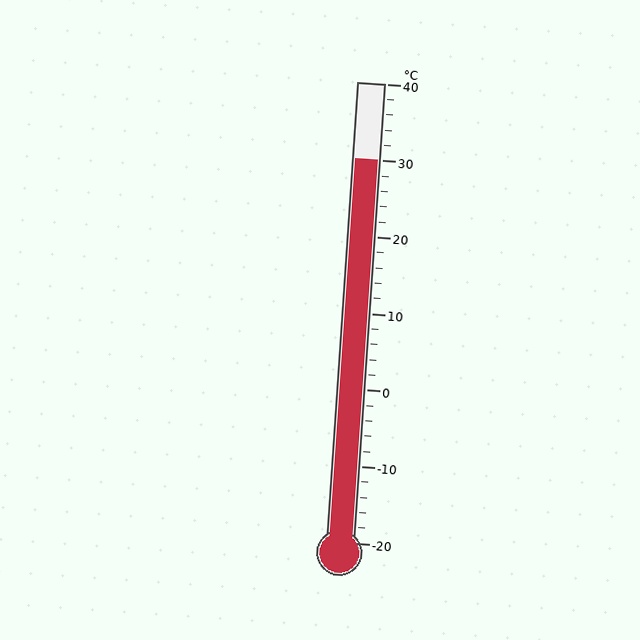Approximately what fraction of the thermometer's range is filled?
The thermometer is filled to approximately 85% of its range.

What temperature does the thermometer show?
The thermometer shows approximately 30°C.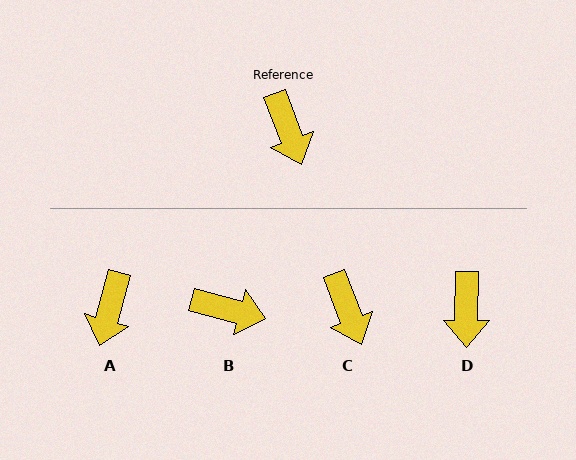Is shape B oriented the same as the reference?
No, it is off by about 55 degrees.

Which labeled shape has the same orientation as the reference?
C.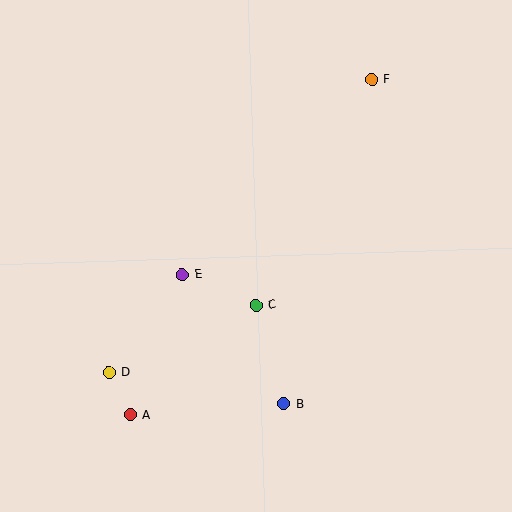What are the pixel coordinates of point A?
Point A is at (131, 415).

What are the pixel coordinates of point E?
Point E is at (182, 275).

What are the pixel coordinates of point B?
Point B is at (284, 404).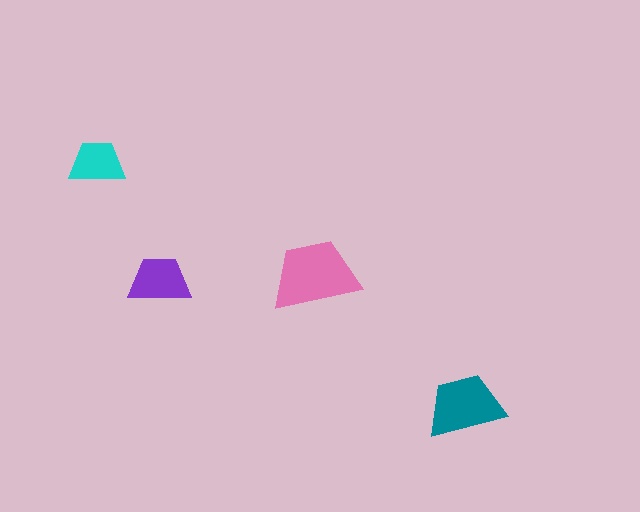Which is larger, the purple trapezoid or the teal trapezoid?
The teal one.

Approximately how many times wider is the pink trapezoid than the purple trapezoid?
About 1.5 times wider.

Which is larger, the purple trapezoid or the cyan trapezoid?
The purple one.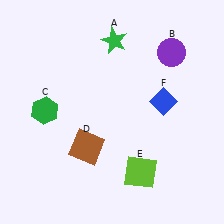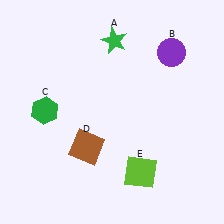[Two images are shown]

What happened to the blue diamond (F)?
The blue diamond (F) was removed in Image 2. It was in the top-right area of Image 1.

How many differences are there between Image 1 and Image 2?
There is 1 difference between the two images.